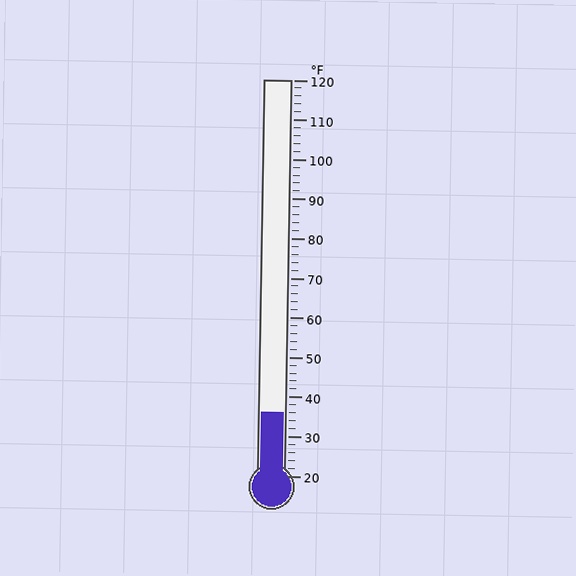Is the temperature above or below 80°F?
The temperature is below 80°F.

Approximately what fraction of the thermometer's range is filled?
The thermometer is filled to approximately 15% of its range.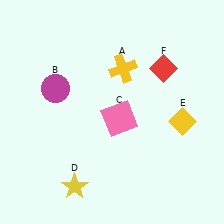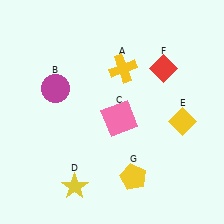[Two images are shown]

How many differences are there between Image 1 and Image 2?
There is 1 difference between the two images.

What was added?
A yellow pentagon (G) was added in Image 2.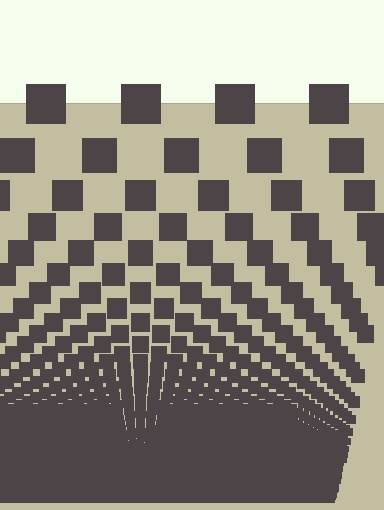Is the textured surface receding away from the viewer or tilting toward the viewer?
The surface appears to tilt toward the viewer. Texture elements get larger and sparser toward the top.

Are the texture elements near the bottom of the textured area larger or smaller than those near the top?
Smaller. The gradient is inverted — elements near the bottom are smaller and denser.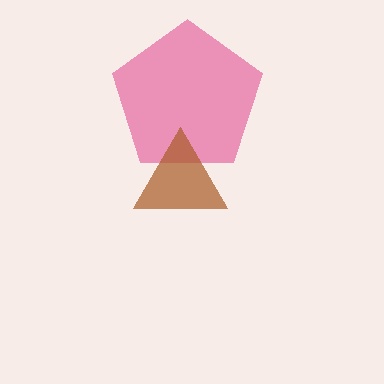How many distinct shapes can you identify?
There are 2 distinct shapes: a pink pentagon, a brown triangle.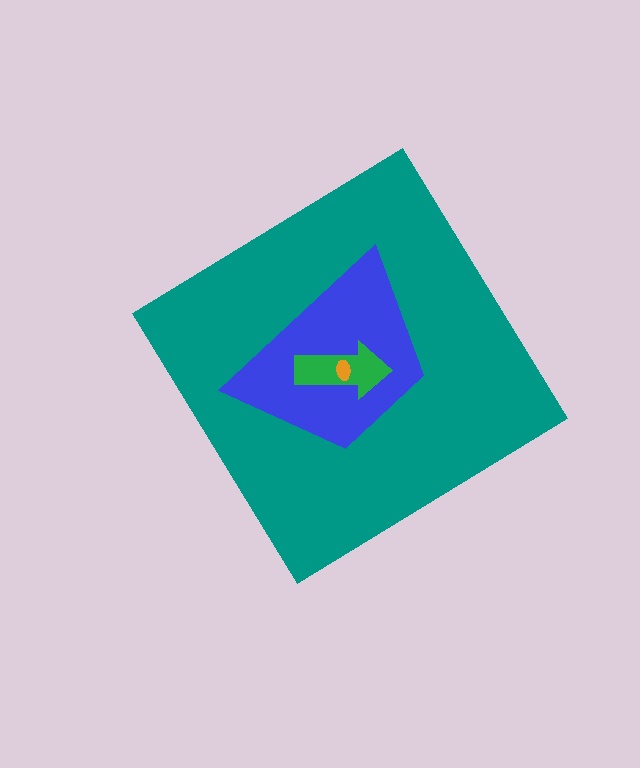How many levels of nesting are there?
4.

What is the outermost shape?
The teal diamond.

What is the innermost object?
The orange ellipse.